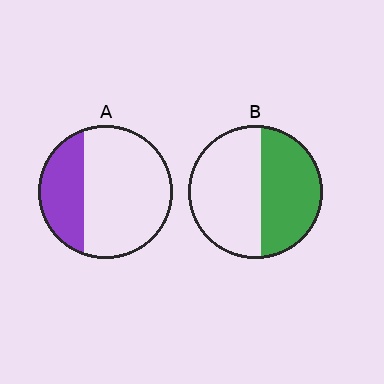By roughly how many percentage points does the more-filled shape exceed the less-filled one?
By roughly 15 percentage points (B over A).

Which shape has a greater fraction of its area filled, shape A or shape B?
Shape B.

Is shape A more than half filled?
No.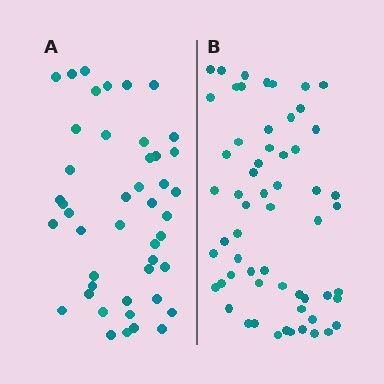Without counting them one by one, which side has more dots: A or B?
Region B (the right region) has more dots.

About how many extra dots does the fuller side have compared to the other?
Region B has approximately 15 more dots than region A.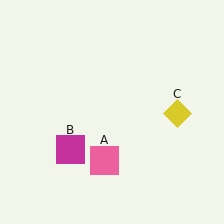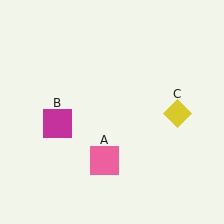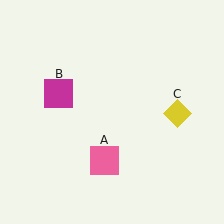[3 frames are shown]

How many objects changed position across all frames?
1 object changed position: magenta square (object B).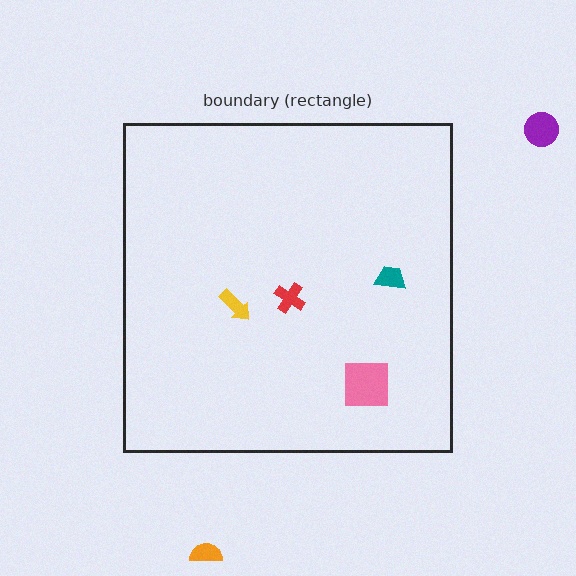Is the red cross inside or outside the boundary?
Inside.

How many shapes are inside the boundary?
4 inside, 2 outside.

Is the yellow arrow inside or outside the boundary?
Inside.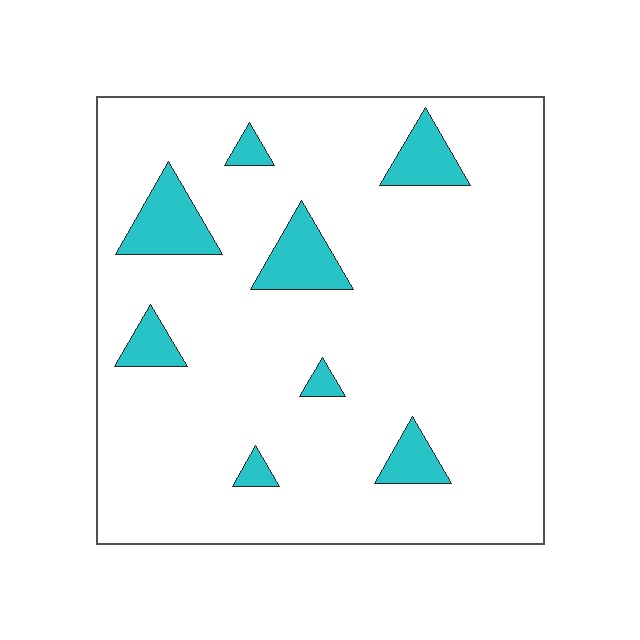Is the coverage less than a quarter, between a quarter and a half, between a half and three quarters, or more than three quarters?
Less than a quarter.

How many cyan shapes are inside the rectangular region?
8.